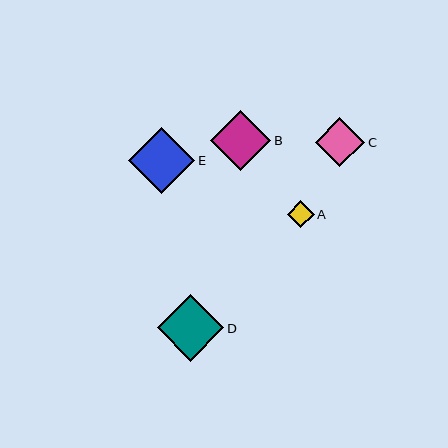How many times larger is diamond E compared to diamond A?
Diamond E is approximately 2.4 times the size of diamond A.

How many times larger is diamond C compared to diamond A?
Diamond C is approximately 1.8 times the size of diamond A.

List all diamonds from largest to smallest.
From largest to smallest: D, E, B, C, A.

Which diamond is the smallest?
Diamond A is the smallest with a size of approximately 27 pixels.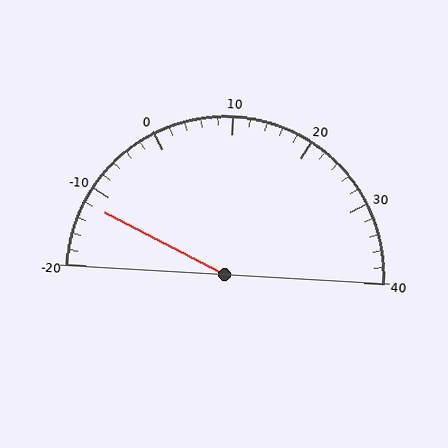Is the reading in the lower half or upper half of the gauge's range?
The reading is in the lower half of the range (-20 to 40).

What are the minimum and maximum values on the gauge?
The gauge ranges from -20 to 40.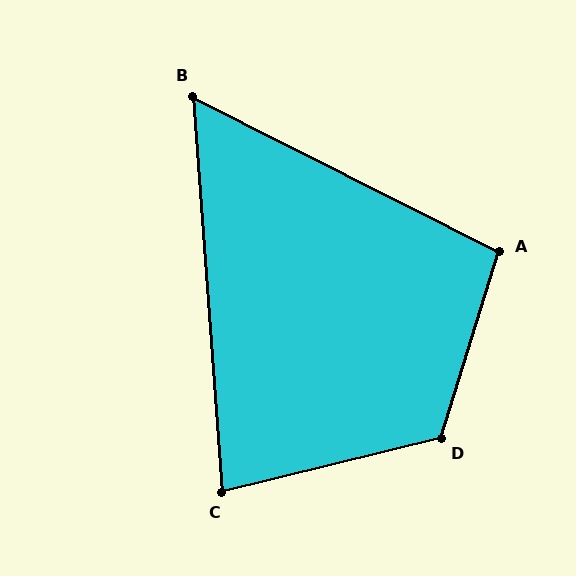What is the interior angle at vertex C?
Approximately 81 degrees (acute).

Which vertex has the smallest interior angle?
B, at approximately 59 degrees.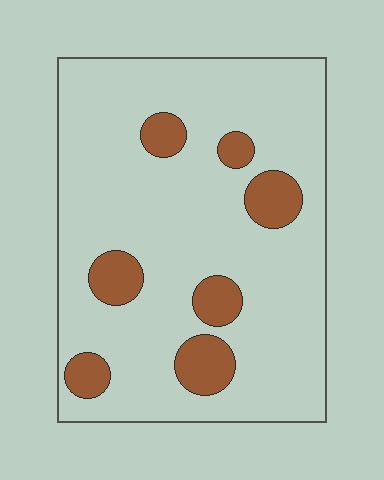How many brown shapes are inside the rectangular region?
7.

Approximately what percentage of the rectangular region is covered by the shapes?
Approximately 15%.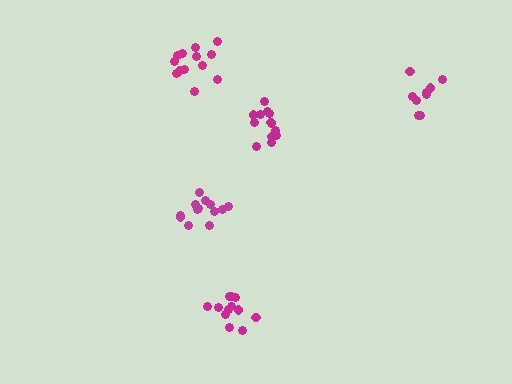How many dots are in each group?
Group 1: 12 dots, Group 2: 13 dots, Group 3: 13 dots, Group 4: 13 dots, Group 5: 9 dots (60 total).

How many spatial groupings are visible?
There are 5 spatial groupings.